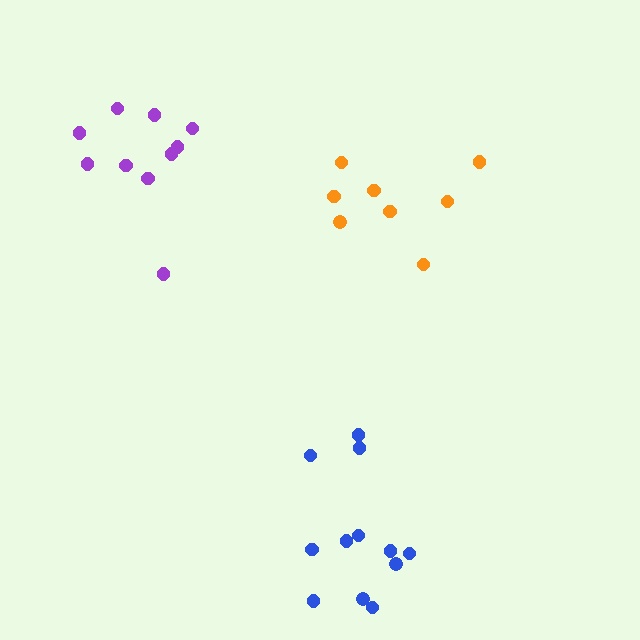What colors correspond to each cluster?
The clusters are colored: purple, orange, blue.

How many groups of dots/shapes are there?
There are 3 groups.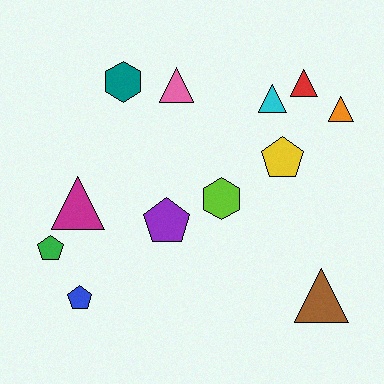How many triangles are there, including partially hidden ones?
There are 6 triangles.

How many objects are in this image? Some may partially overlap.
There are 12 objects.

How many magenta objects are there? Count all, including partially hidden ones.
There is 1 magenta object.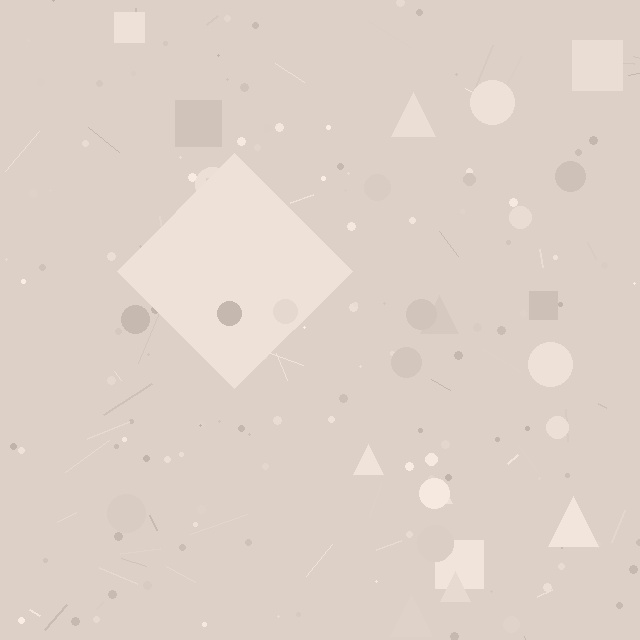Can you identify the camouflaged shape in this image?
The camouflaged shape is a diamond.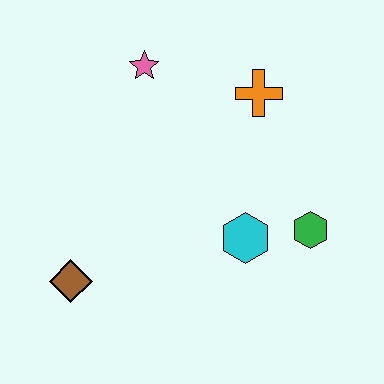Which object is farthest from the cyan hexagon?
The pink star is farthest from the cyan hexagon.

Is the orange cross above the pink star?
No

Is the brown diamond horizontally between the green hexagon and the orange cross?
No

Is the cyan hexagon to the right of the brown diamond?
Yes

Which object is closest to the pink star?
The orange cross is closest to the pink star.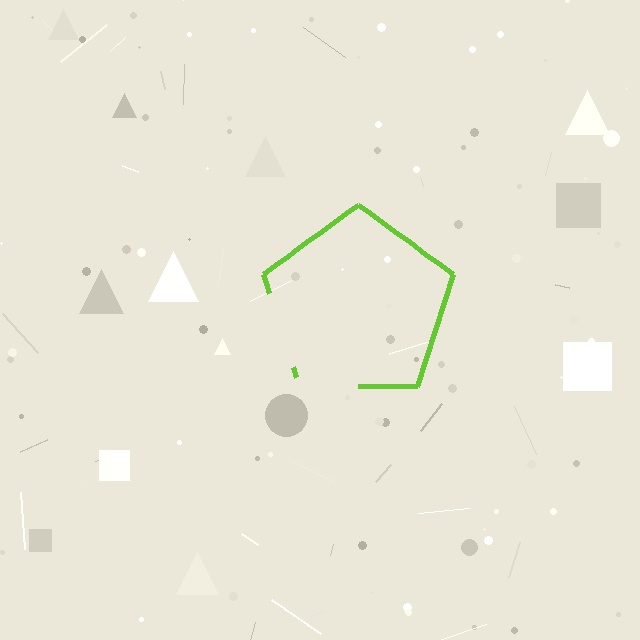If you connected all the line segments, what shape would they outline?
They would outline a pentagon.